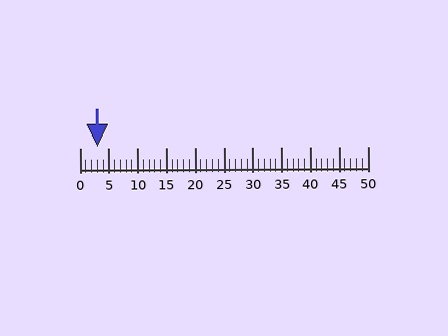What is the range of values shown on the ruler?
The ruler shows values from 0 to 50.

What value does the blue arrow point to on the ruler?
The blue arrow points to approximately 3.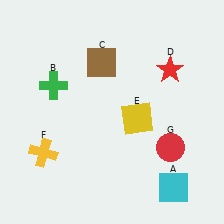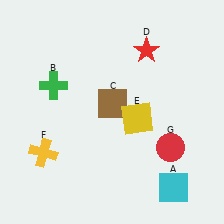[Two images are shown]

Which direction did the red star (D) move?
The red star (D) moved left.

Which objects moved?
The objects that moved are: the brown square (C), the red star (D).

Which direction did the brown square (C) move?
The brown square (C) moved down.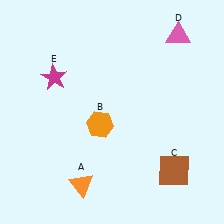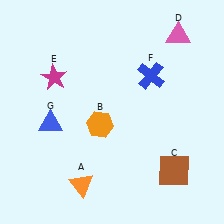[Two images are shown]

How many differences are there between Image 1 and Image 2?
There are 2 differences between the two images.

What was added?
A blue cross (F), a blue triangle (G) were added in Image 2.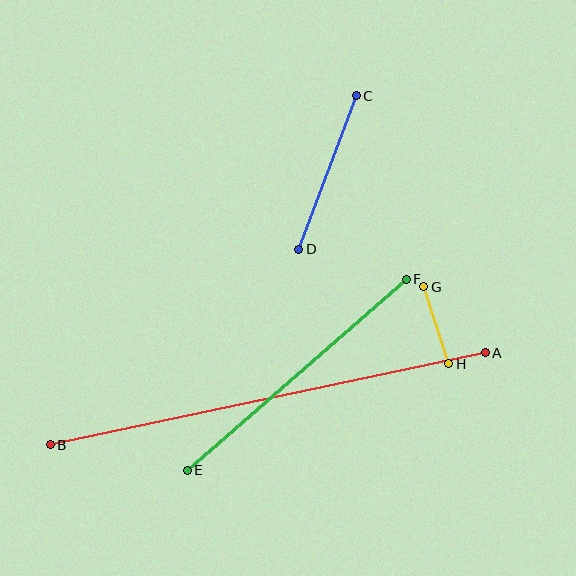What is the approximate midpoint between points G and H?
The midpoint is at approximately (436, 325) pixels.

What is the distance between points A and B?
The distance is approximately 445 pixels.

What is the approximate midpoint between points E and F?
The midpoint is at approximately (297, 375) pixels.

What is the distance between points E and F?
The distance is approximately 291 pixels.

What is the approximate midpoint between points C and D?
The midpoint is at approximately (327, 173) pixels.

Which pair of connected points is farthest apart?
Points A and B are farthest apart.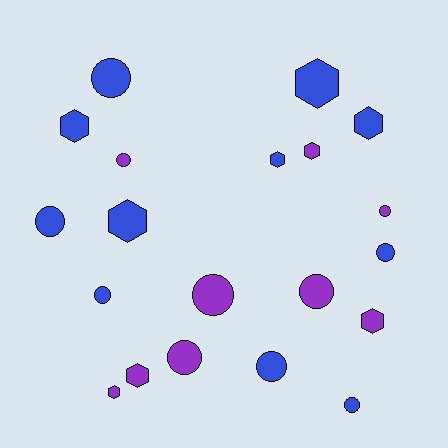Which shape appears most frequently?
Circle, with 11 objects.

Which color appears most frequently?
Blue, with 11 objects.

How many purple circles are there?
There are 5 purple circles.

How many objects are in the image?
There are 20 objects.